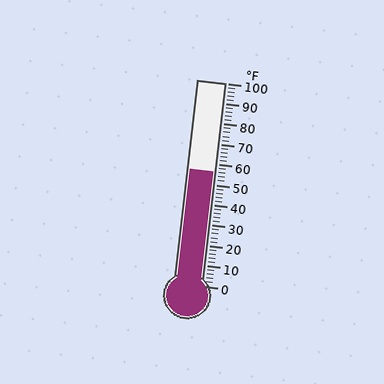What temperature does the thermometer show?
The thermometer shows approximately 56°F.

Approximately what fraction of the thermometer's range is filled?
The thermometer is filled to approximately 55% of its range.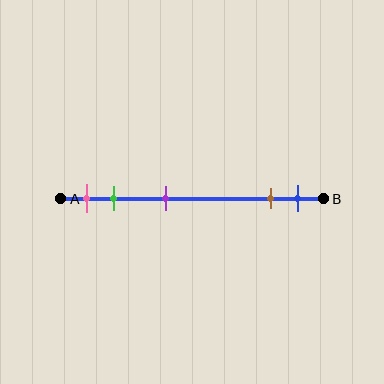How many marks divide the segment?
There are 5 marks dividing the segment.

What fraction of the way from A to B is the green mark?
The green mark is approximately 20% (0.2) of the way from A to B.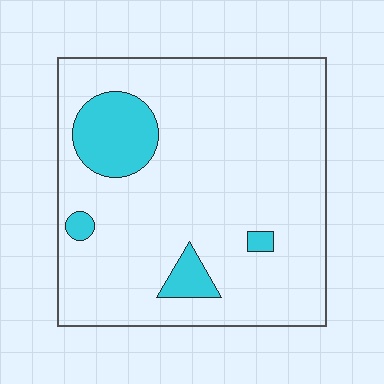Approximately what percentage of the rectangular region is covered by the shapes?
Approximately 15%.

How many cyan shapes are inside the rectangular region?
4.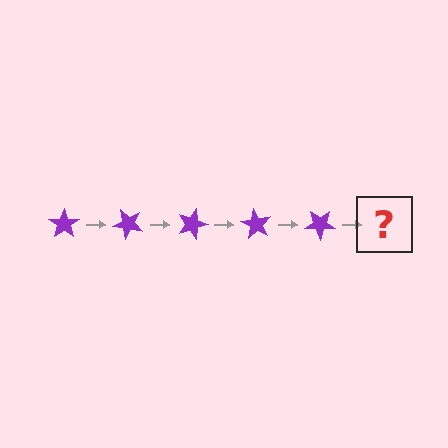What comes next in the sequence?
The next element should be a purple star rotated 225 degrees.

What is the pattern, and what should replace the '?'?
The pattern is that the star rotates 45 degrees each step. The '?' should be a purple star rotated 225 degrees.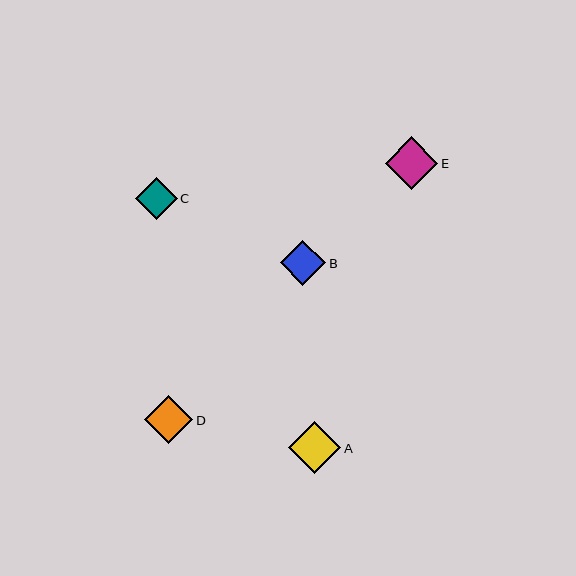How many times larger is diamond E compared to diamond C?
Diamond E is approximately 1.3 times the size of diamond C.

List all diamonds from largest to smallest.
From largest to smallest: E, A, D, B, C.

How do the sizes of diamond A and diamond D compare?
Diamond A and diamond D are approximately the same size.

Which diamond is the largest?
Diamond E is the largest with a size of approximately 53 pixels.